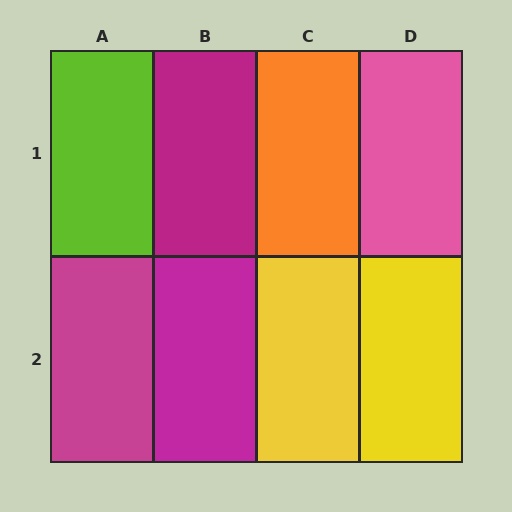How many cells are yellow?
2 cells are yellow.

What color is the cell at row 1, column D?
Pink.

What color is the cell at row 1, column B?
Magenta.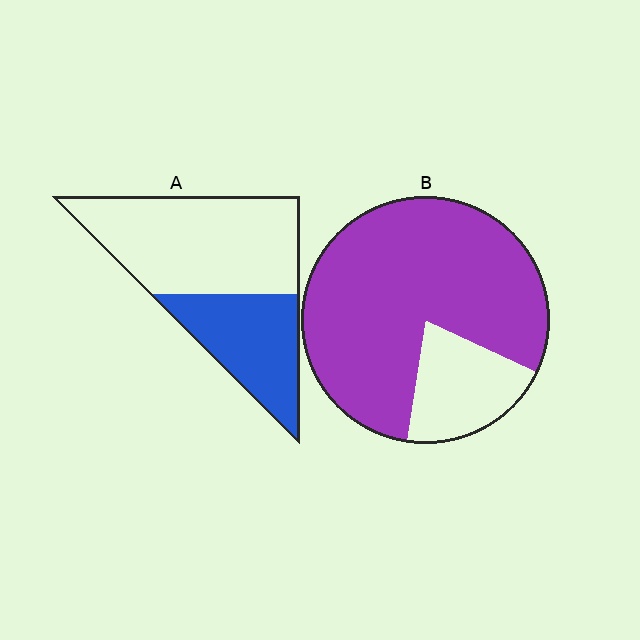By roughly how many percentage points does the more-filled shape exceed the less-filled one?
By roughly 45 percentage points (B over A).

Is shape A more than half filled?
No.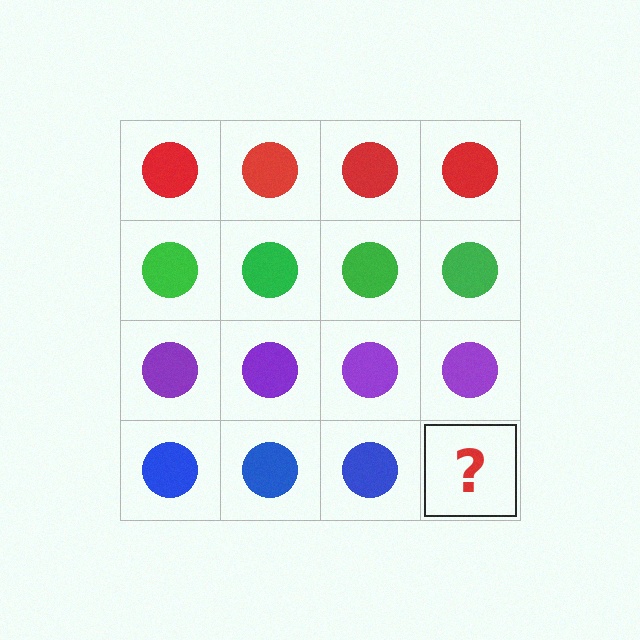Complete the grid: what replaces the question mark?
The question mark should be replaced with a blue circle.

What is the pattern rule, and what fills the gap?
The rule is that each row has a consistent color. The gap should be filled with a blue circle.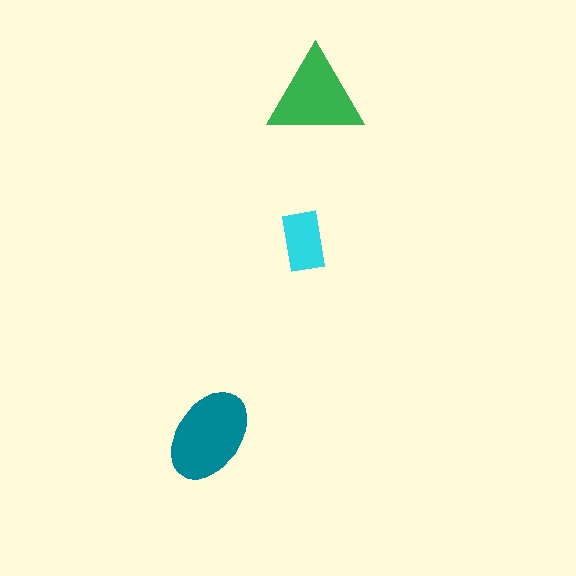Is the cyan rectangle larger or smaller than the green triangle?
Smaller.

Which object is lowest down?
The teal ellipse is bottommost.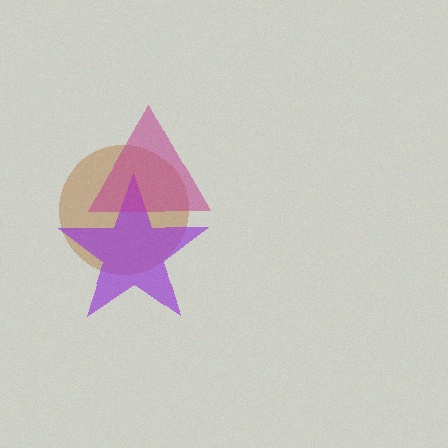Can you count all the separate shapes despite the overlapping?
Yes, there are 3 separate shapes.